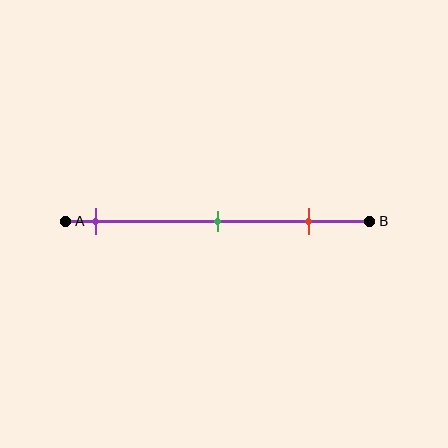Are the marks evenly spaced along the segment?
Yes, the marks are approximately evenly spaced.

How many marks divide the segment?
There are 3 marks dividing the segment.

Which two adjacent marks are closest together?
The green and red marks are the closest adjacent pair.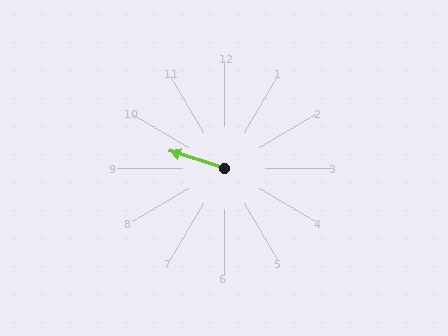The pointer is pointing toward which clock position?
Roughly 10 o'clock.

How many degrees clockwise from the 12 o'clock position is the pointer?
Approximately 288 degrees.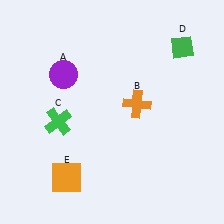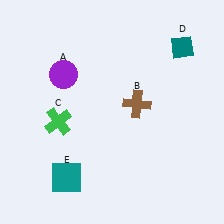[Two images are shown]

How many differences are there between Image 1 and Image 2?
There are 3 differences between the two images.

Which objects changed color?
B changed from orange to brown. D changed from green to teal. E changed from orange to teal.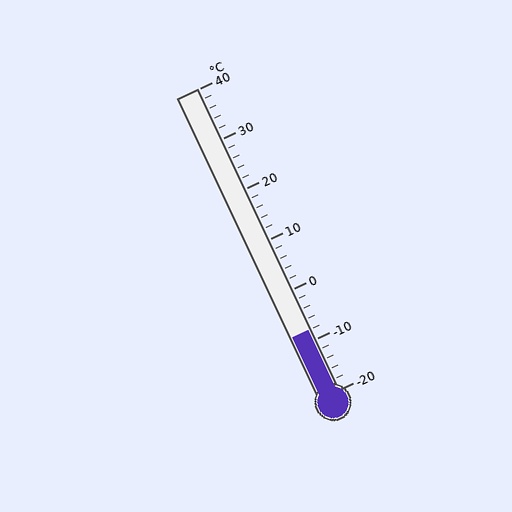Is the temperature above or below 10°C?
The temperature is below 10°C.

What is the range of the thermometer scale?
The thermometer scale ranges from -20°C to 40°C.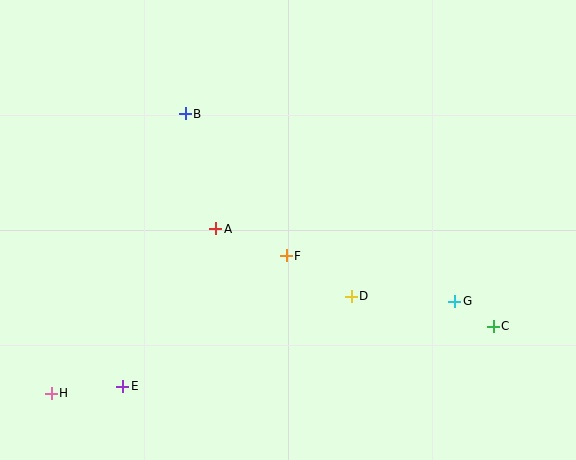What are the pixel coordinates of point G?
Point G is at (455, 301).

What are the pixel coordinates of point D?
Point D is at (351, 296).